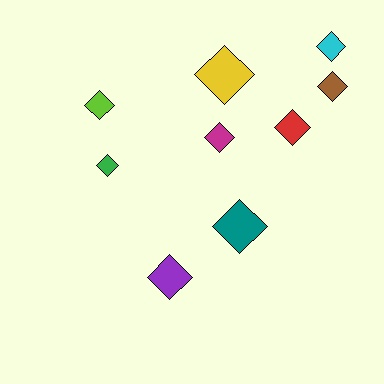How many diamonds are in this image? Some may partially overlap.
There are 9 diamonds.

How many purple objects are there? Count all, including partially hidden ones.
There is 1 purple object.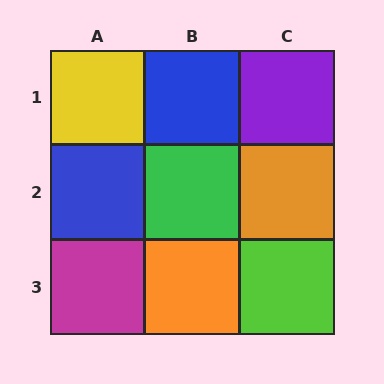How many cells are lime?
1 cell is lime.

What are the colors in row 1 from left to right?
Yellow, blue, purple.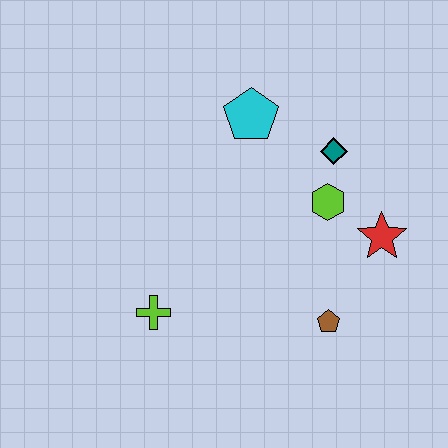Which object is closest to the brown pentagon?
The red star is closest to the brown pentagon.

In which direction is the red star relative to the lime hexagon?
The red star is to the right of the lime hexagon.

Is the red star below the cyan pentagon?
Yes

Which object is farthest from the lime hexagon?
The lime cross is farthest from the lime hexagon.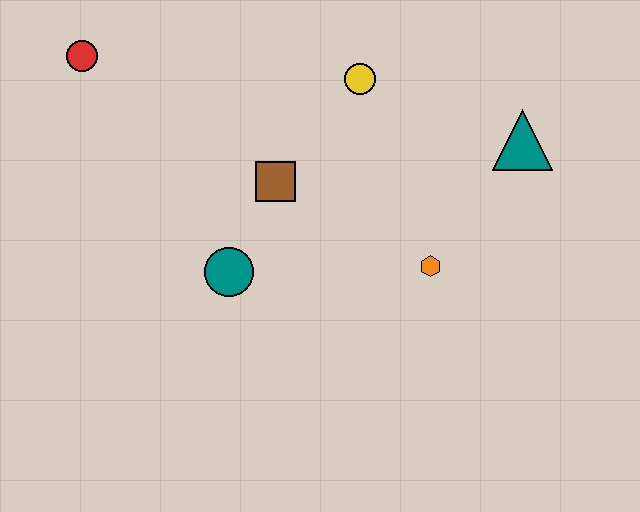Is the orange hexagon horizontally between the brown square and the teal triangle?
Yes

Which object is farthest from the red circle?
The teal triangle is farthest from the red circle.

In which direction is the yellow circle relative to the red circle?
The yellow circle is to the right of the red circle.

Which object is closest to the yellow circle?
The brown square is closest to the yellow circle.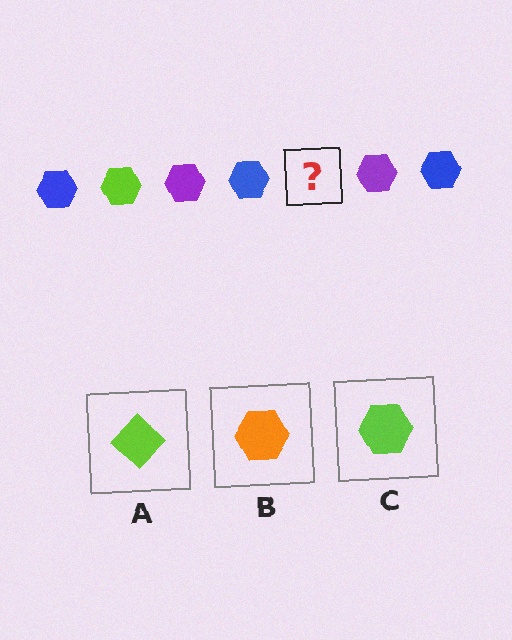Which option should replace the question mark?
Option C.